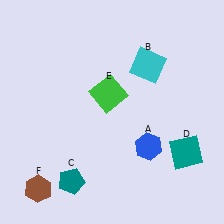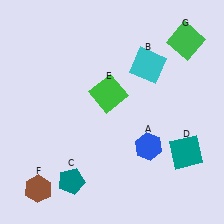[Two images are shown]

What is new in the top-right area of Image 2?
A green square (G) was added in the top-right area of Image 2.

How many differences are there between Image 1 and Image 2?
There is 1 difference between the two images.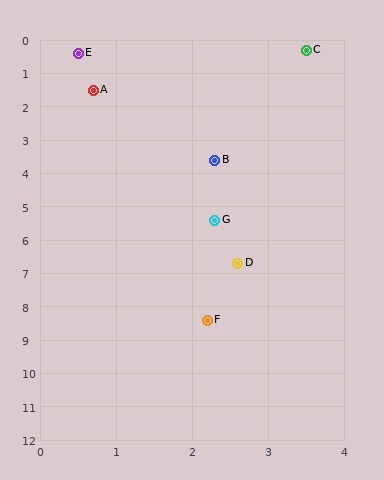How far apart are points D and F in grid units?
Points D and F are about 1.7 grid units apart.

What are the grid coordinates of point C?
Point C is at approximately (3.5, 0.3).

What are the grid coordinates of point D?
Point D is at approximately (2.6, 6.7).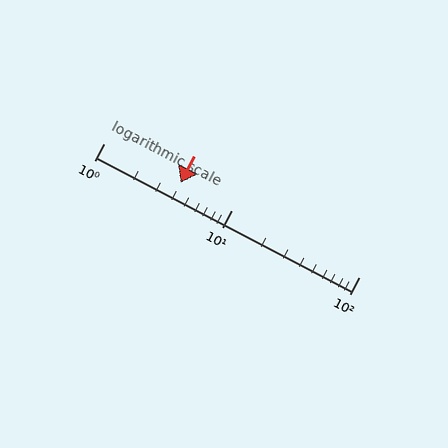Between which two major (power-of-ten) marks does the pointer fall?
The pointer is between 1 and 10.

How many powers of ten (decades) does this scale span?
The scale spans 2 decades, from 1 to 100.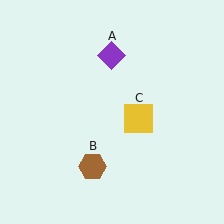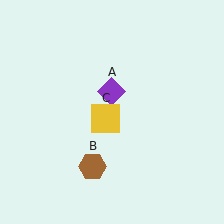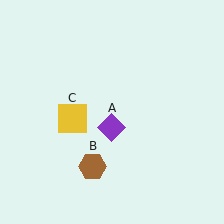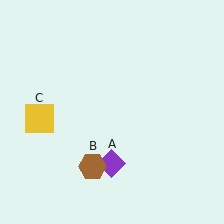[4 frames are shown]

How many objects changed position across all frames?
2 objects changed position: purple diamond (object A), yellow square (object C).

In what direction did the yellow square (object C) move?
The yellow square (object C) moved left.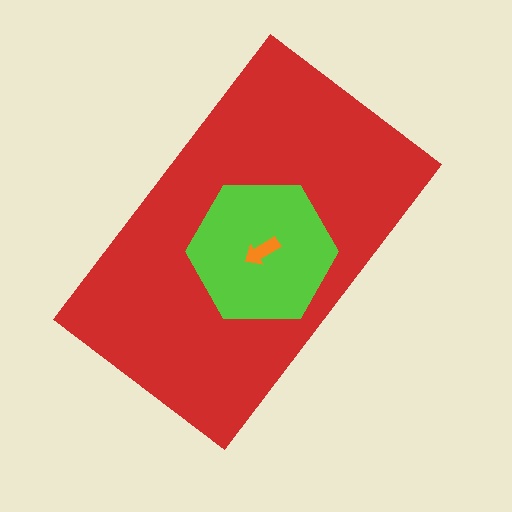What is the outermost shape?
The red rectangle.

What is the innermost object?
The orange arrow.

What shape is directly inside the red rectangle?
The lime hexagon.